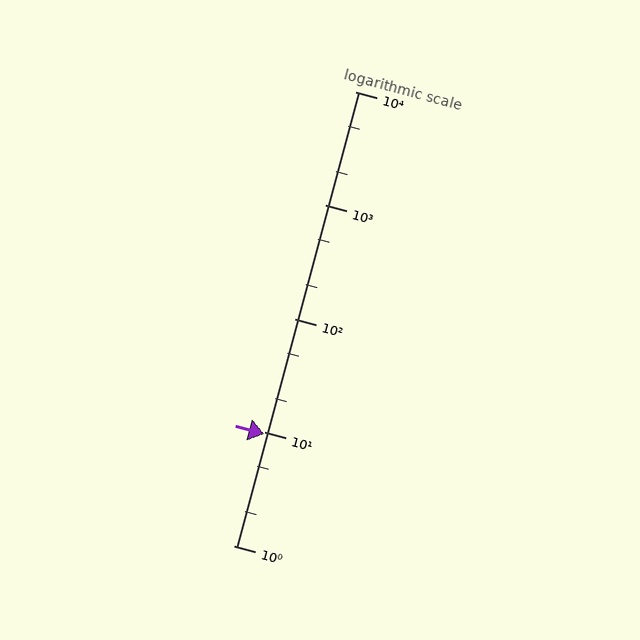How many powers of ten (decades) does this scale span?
The scale spans 4 decades, from 1 to 10000.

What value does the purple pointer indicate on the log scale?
The pointer indicates approximately 9.6.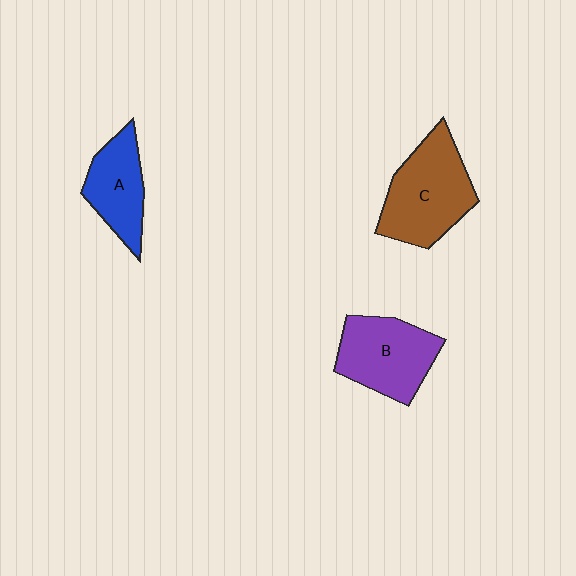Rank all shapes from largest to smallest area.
From largest to smallest: C (brown), B (purple), A (blue).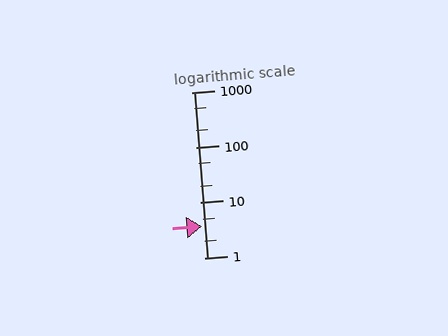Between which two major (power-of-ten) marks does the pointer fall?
The pointer is between 1 and 10.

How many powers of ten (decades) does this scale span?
The scale spans 3 decades, from 1 to 1000.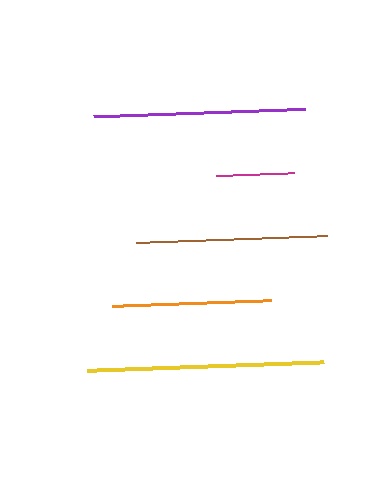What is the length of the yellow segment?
The yellow segment is approximately 237 pixels long.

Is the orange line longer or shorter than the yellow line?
The yellow line is longer than the orange line.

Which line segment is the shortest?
The magenta line is the shortest at approximately 78 pixels.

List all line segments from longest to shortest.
From longest to shortest: yellow, purple, brown, orange, magenta.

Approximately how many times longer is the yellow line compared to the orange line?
The yellow line is approximately 1.5 times the length of the orange line.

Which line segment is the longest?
The yellow line is the longest at approximately 237 pixels.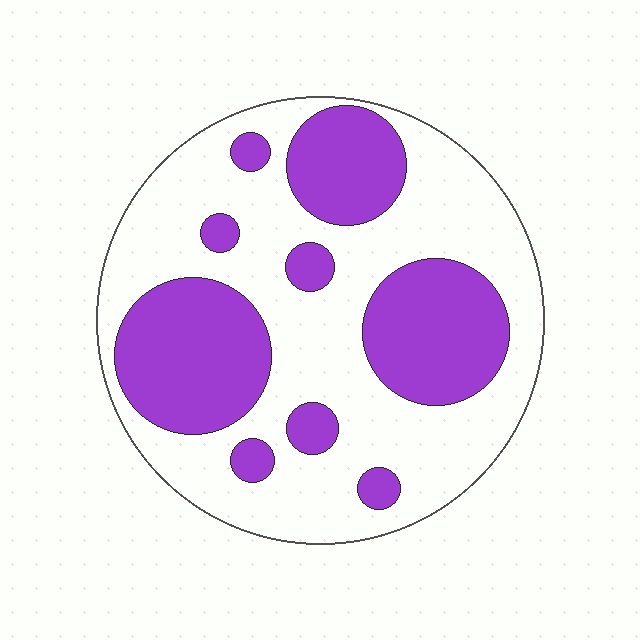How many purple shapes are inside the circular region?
9.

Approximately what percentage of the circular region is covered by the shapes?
Approximately 35%.